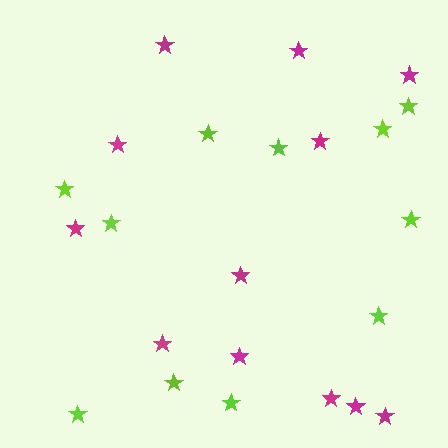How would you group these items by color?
There are 2 groups: one group of magenta stars (12) and one group of lime stars (11).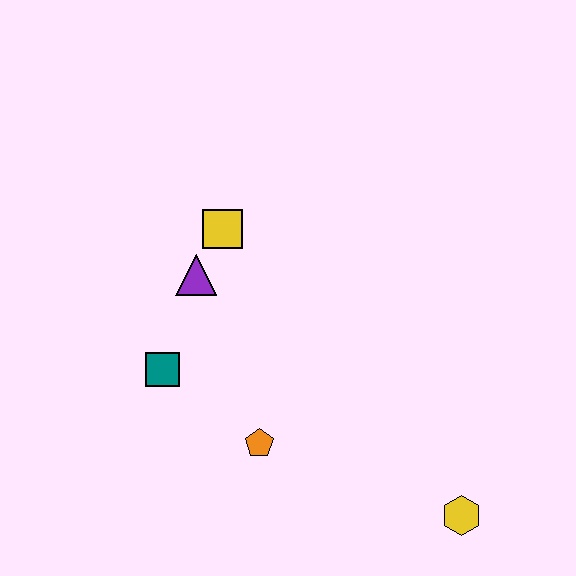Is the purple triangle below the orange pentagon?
No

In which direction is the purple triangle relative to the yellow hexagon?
The purple triangle is to the left of the yellow hexagon.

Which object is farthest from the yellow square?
The yellow hexagon is farthest from the yellow square.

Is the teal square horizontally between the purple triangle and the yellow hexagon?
No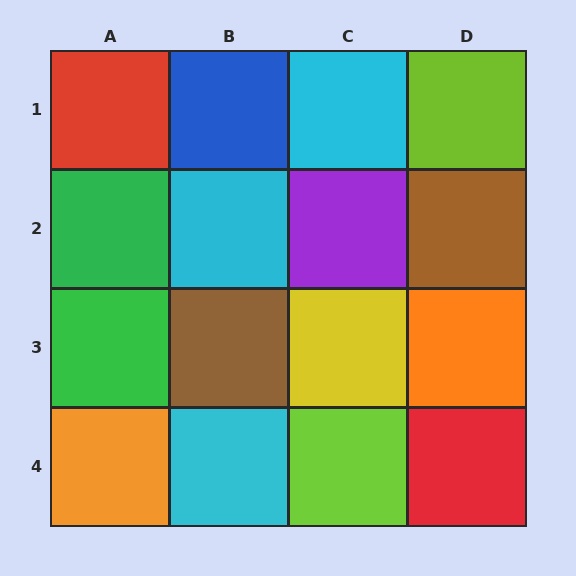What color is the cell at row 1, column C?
Cyan.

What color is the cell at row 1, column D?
Lime.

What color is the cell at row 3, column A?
Green.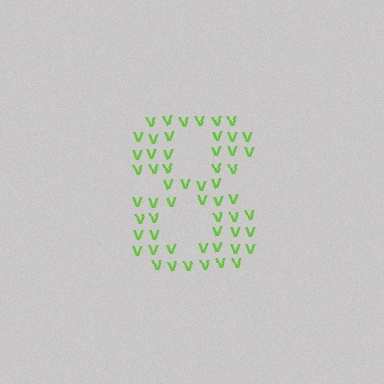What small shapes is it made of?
It is made of small letter V's.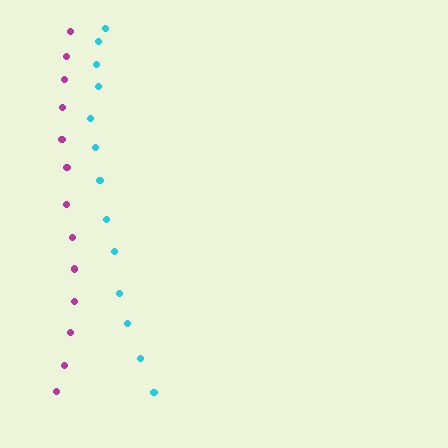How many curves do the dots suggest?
There are 2 distinct paths.